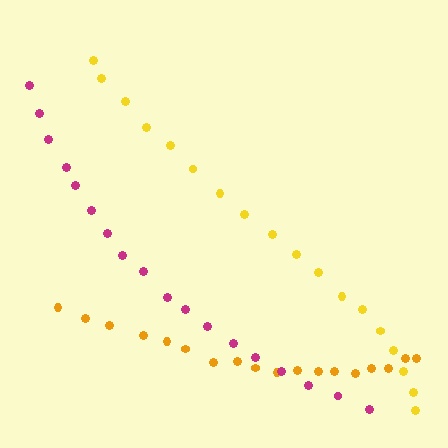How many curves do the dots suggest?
There are 3 distinct paths.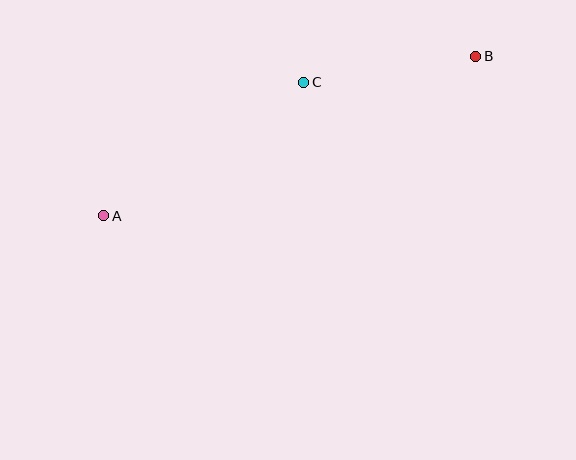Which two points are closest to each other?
Points B and C are closest to each other.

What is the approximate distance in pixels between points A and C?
The distance between A and C is approximately 241 pixels.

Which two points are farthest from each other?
Points A and B are farthest from each other.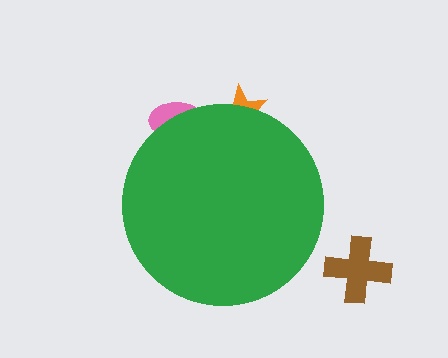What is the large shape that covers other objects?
A green circle.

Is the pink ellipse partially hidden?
Yes, the pink ellipse is partially hidden behind the green circle.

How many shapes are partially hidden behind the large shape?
2 shapes are partially hidden.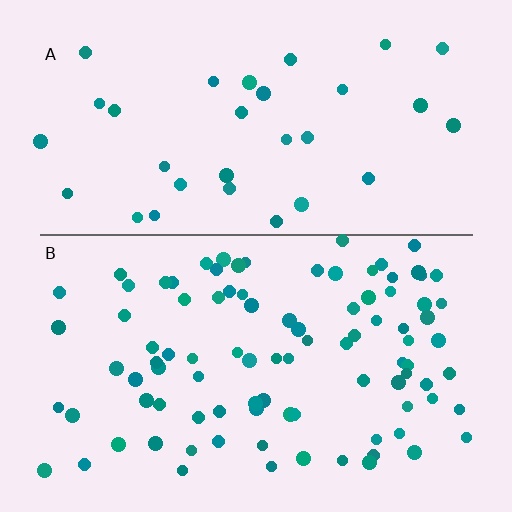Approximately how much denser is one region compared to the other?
Approximately 2.9× — region B over region A.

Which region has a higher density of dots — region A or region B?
B (the bottom).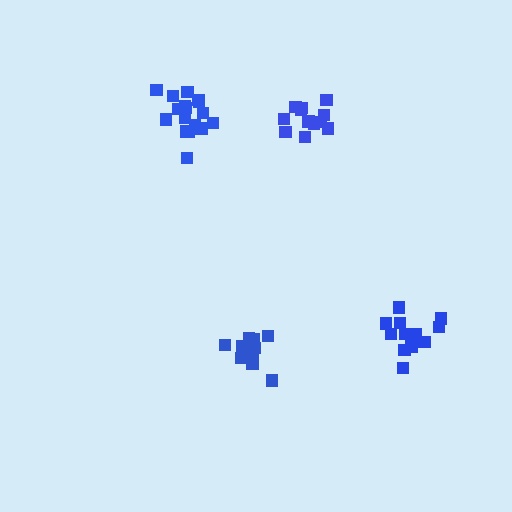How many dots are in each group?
Group 1: 15 dots, Group 2: 12 dots, Group 3: 13 dots, Group 4: 17 dots (57 total).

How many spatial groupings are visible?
There are 4 spatial groupings.